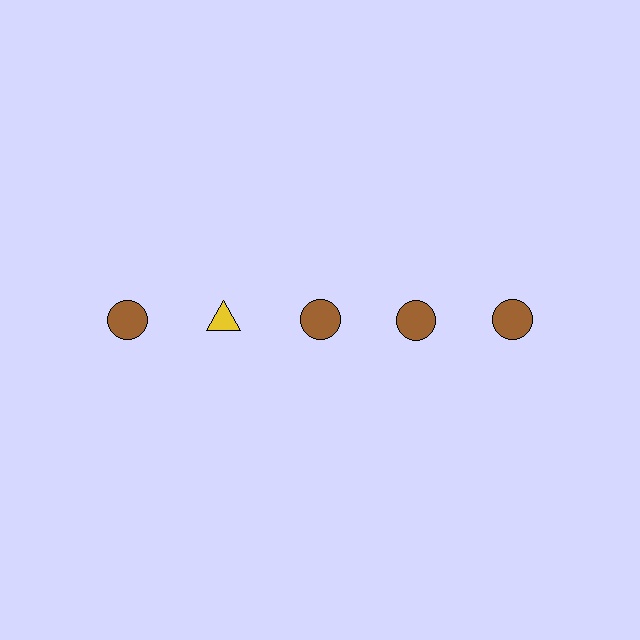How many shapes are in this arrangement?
There are 5 shapes arranged in a grid pattern.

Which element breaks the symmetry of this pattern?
The yellow triangle in the top row, second from left column breaks the symmetry. All other shapes are brown circles.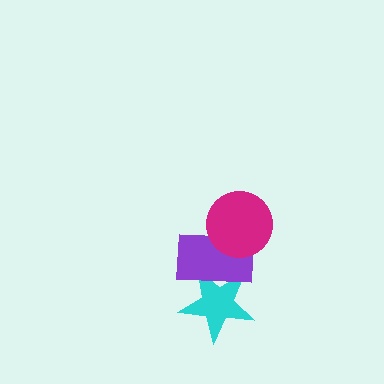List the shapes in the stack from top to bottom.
From top to bottom: the magenta circle, the purple rectangle, the cyan star.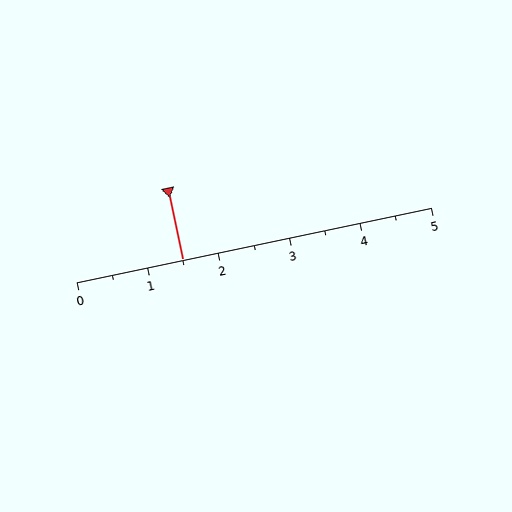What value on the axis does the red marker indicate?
The marker indicates approximately 1.5.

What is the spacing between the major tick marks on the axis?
The major ticks are spaced 1 apart.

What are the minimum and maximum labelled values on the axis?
The axis runs from 0 to 5.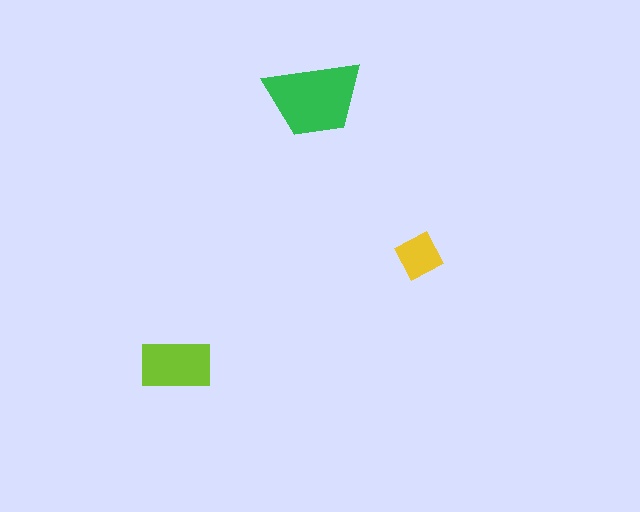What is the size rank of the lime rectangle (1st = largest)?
2nd.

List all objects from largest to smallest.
The green trapezoid, the lime rectangle, the yellow diamond.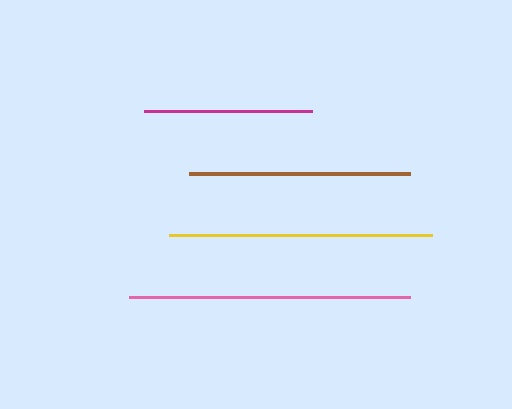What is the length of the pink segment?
The pink segment is approximately 281 pixels long.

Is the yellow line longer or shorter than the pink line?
The pink line is longer than the yellow line.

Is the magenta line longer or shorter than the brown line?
The brown line is longer than the magenta line.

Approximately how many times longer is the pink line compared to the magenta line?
The pink line is approximately 1.7 times the length of the magenta line.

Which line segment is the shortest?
The magenta line is the shortest at approximately 168 pixels.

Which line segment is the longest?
The pink line is the longest at approximately 281 pixels.